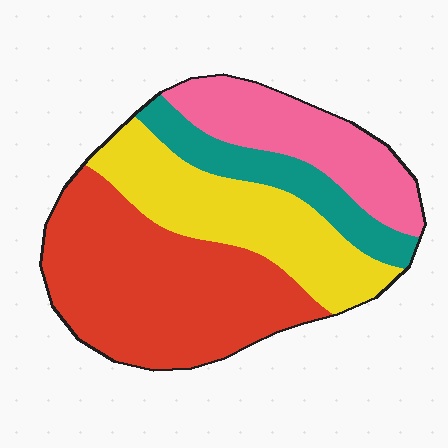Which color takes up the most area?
Red, at roughly 40%.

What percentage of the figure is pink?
Pink takes up about one fifth (1/5) of the figure.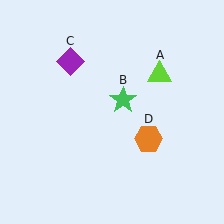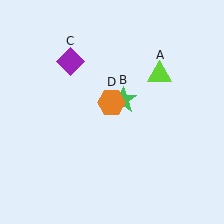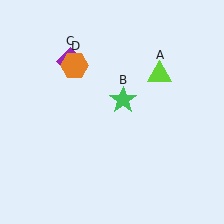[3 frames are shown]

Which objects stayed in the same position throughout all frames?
Lime triangle (object A) and green star (object B) and purple diamond (object C) remained stationary.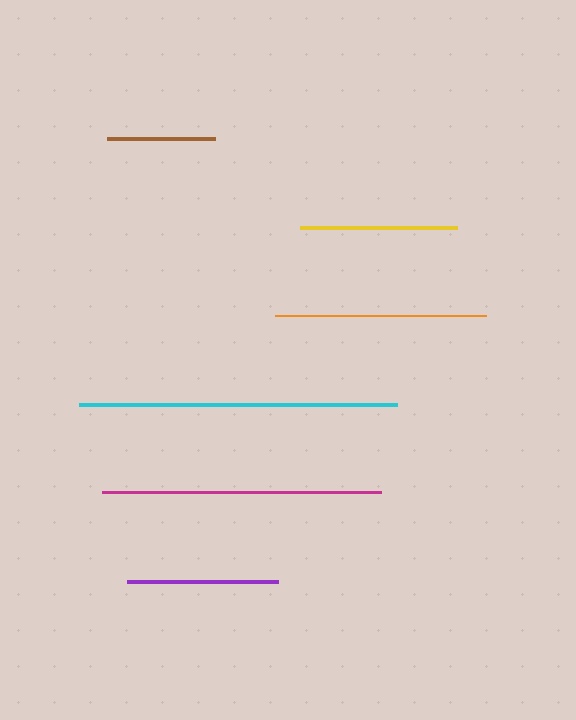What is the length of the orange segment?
The orange segment is approximately 211 pixels long.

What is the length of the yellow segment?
The yellow segment is approximately 158 pixels long.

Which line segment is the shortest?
The brown line is the shortest at approximately 108 pixels.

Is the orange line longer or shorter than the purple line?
The orange line is longer than the purple line.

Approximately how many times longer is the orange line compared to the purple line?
The orange line is approximately 1.4 times the length of the purple line.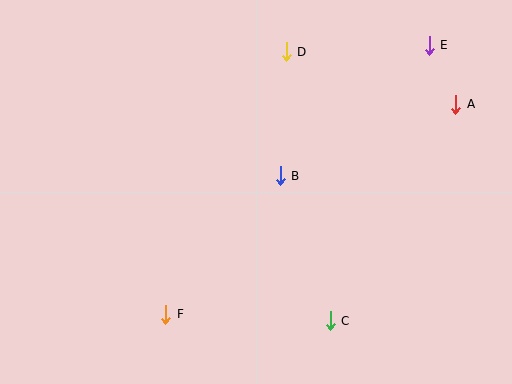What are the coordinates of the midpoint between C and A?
The midpoint between C and A is at (393, 213).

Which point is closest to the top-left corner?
Point D is closest to the top-left corner.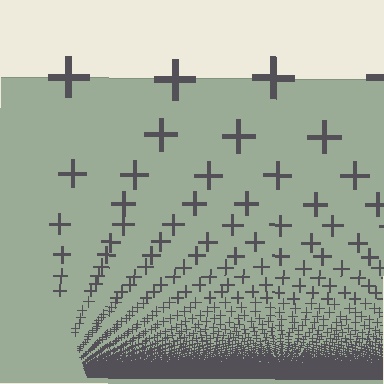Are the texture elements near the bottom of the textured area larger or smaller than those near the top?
Smaller. The gradient is inverted — elements near the bottom are smaller and denser.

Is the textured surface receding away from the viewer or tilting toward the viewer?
The surface appears to tilt toward the viewer. Texture elements get larger and sparser toward the top.